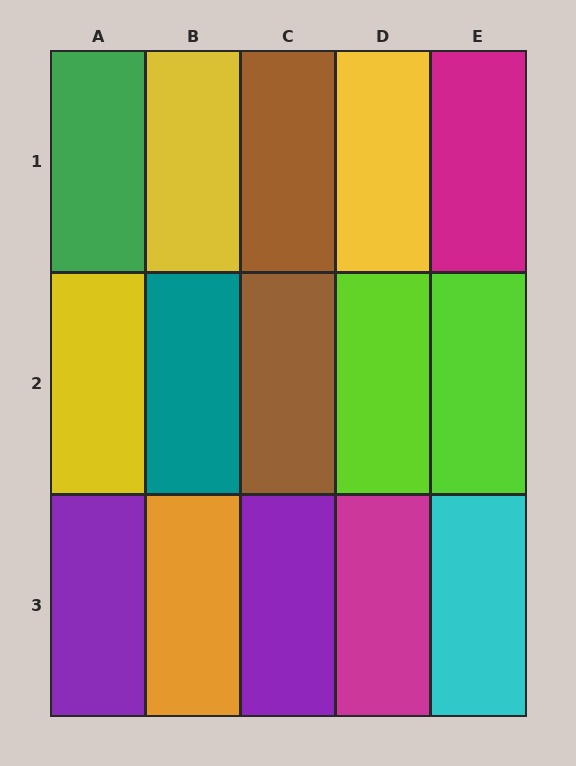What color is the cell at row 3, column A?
Purple.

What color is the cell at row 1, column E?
Magenta.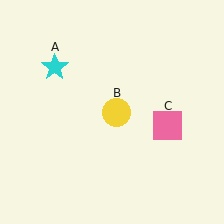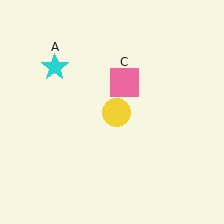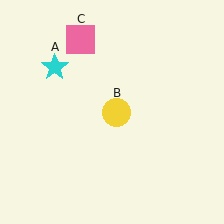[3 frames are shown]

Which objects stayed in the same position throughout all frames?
Cyan star (object A) and yellow circle (object B) remained stationary.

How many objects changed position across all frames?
1 object changed position: pink square (object C).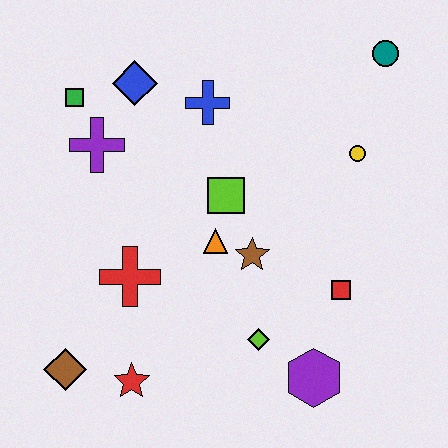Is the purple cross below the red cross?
No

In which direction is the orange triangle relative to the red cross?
The orange triangle is to the right of the red cross.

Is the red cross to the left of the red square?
Yes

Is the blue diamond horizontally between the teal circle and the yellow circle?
No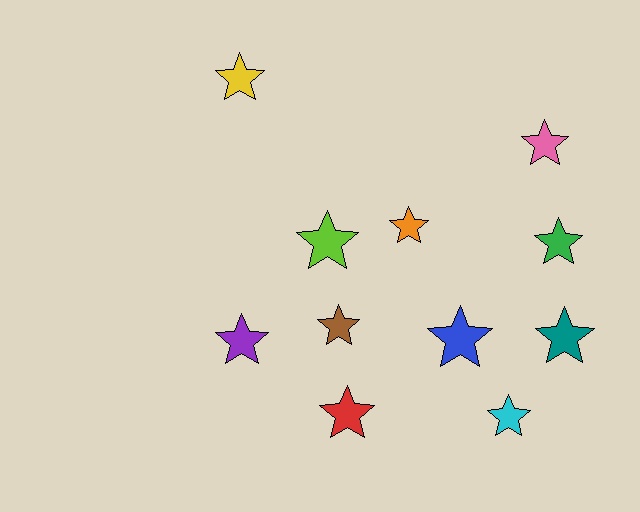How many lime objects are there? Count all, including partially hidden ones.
There is 1 lime object.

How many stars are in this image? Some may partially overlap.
There are 11 stars.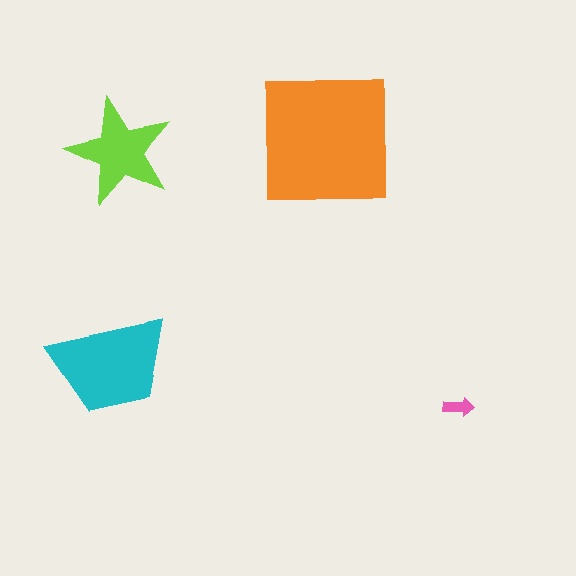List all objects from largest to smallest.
The orange square, the cyan trapezoid, the lime star, the pink arrow.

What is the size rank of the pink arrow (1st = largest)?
4th.